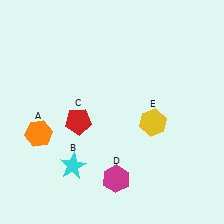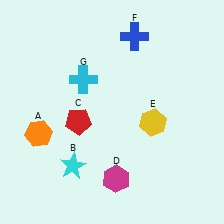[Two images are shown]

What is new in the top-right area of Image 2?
A blue cross (F) was added in the top-right area of Image 2.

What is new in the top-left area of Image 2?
A cyan cross (G) was added in the top-left area of Image 2.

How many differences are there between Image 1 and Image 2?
There are 2 differences between the two images.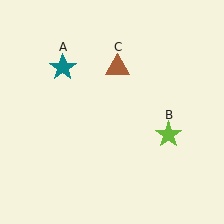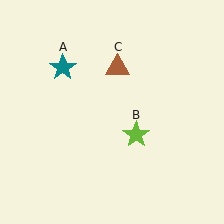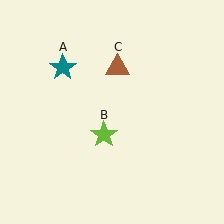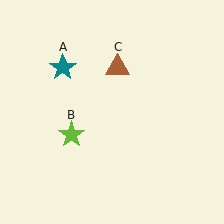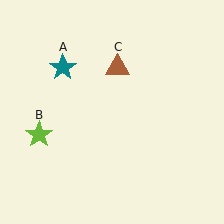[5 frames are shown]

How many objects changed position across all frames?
1 object changed position: lime star (object B).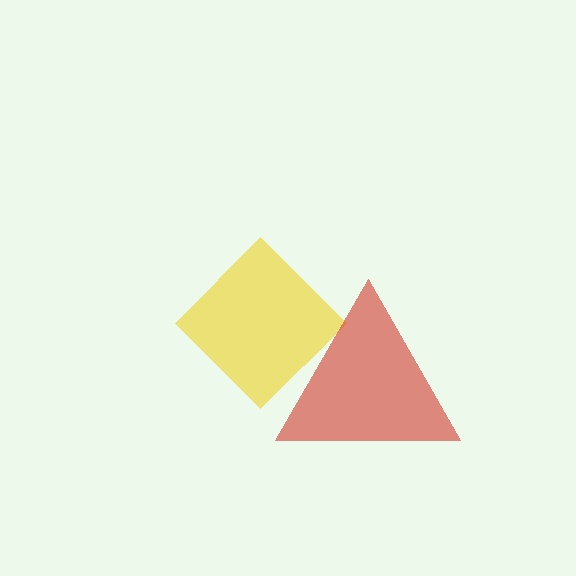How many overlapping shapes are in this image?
There are 2 overlapping shapes in the image.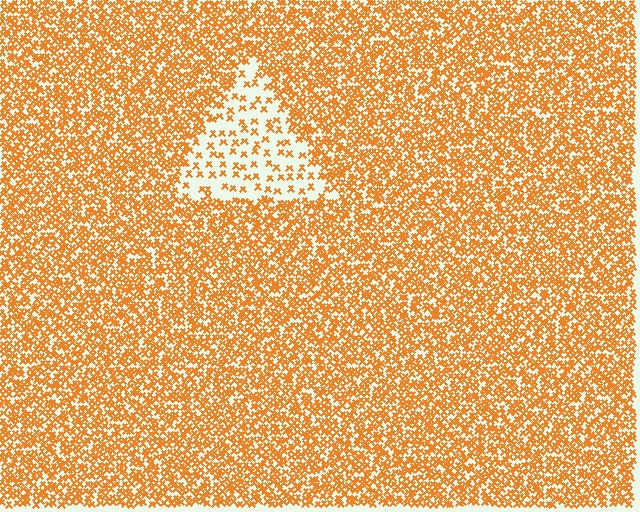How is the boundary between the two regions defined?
The boundary is defined by a change in element density (approximately 3.2x ratio). All elements are the same color, size, and shape.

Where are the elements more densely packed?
The elements are more densely packed outside the triangle boundary.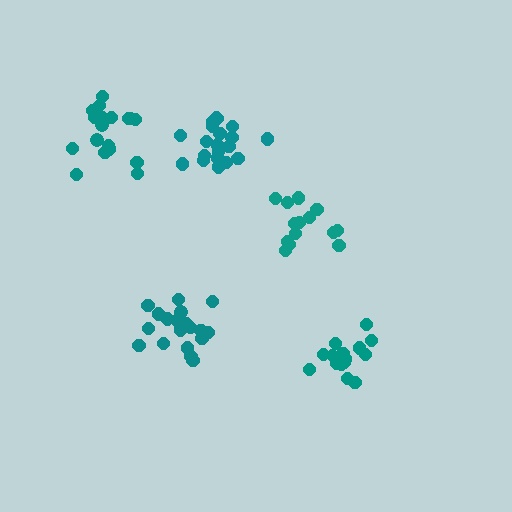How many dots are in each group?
Group 1: 18 dots, Group 2: 20 dots, Group 3: 20 dots, Group 4: 14 dots, Group 5: 19 dots (91 total).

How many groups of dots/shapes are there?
There are 5 groups.